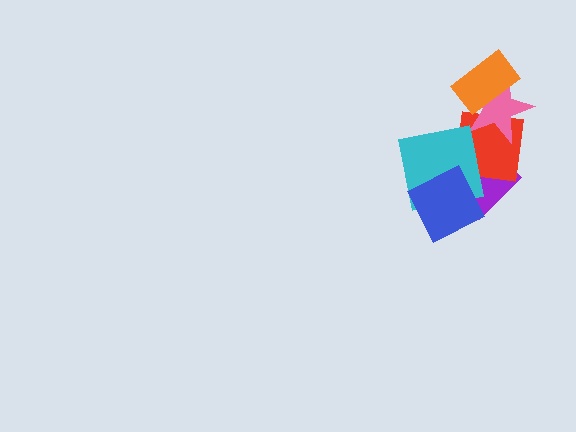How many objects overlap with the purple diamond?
4 objects overlap with the purple diamond.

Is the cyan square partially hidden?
Yes, it is partially covered by another shape.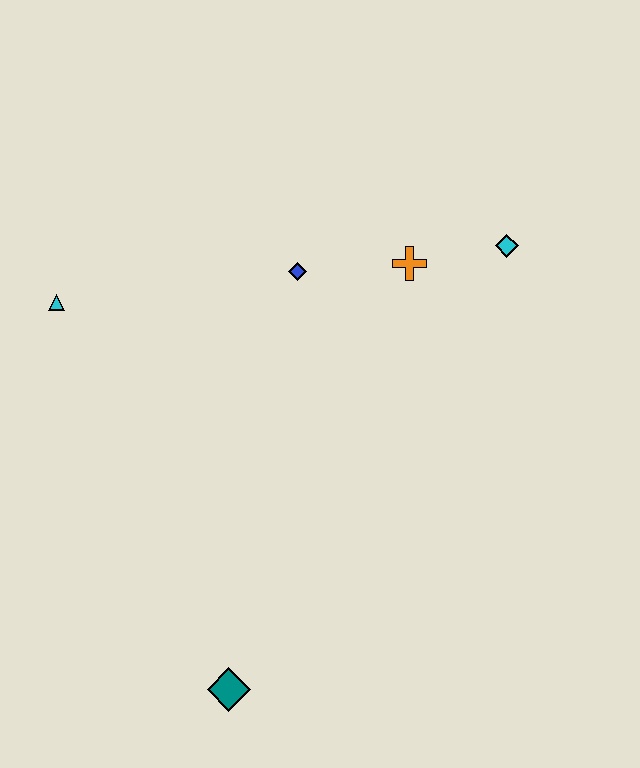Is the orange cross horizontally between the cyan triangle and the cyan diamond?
Yes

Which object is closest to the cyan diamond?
The orange cross is closest to the cyan diamond.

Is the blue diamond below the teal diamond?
No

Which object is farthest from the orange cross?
The teal diamond is farthest from the orange cross.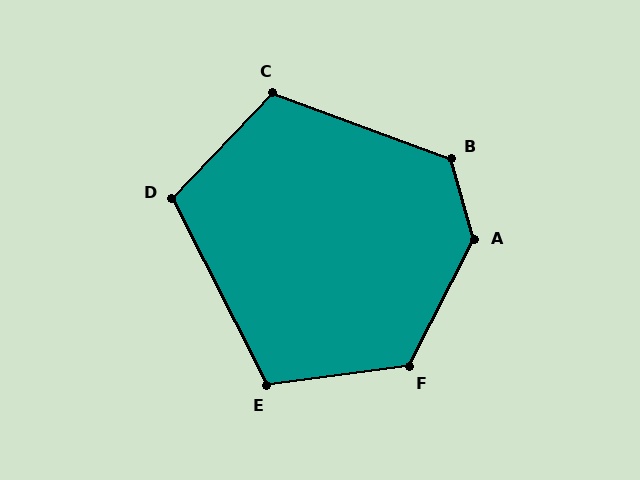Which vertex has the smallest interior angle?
D, at approximately 109 degrees.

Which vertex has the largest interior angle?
A, at approximately 137 degrees.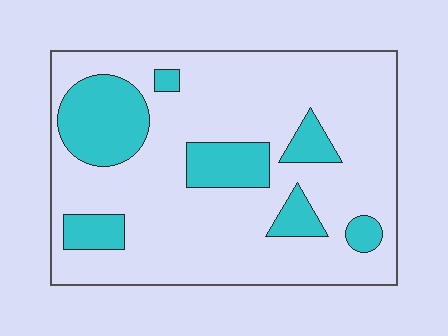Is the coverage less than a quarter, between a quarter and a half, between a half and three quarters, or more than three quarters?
Less than a quarter.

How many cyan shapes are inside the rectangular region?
7.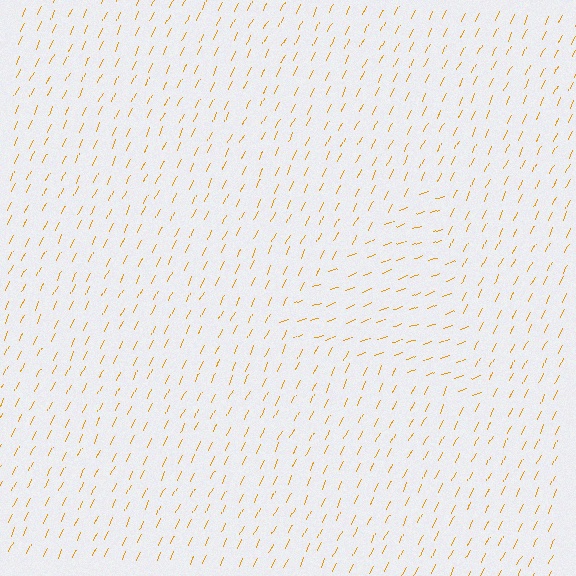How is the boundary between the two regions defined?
The boundary is defined purely by a change in line orientation (approximately 45 degrees difference). All lines are the same color and thickness.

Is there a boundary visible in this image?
Yes, there is a texture boundary formed by a change in line orientation.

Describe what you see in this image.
The image is filled with small orange line segments. A triangle region in the image has lines oriented differently from the surrounding lines, creating a visible texture boundary.